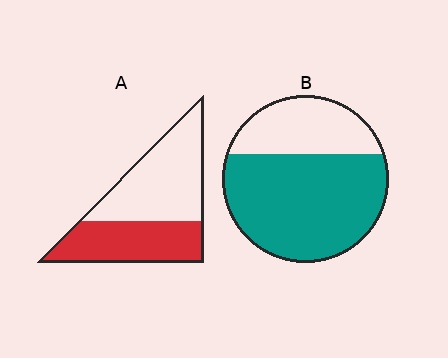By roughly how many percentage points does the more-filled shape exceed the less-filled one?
By roughly 25 percentage points (B over A).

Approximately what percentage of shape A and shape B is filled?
A is approximately 45% and B is approximately 70%.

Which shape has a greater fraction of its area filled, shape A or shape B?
Shape B.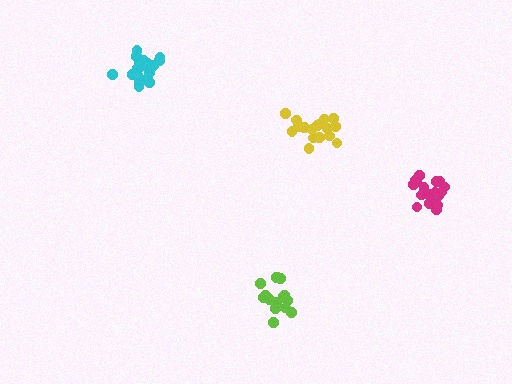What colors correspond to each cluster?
The clusters are colored: magenta, yellow, cyan, lime.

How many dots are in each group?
Group 1: 20 dots, Group 2: 18 dots, Group 3: 21 dots, Group 4: 15 dots (74 total).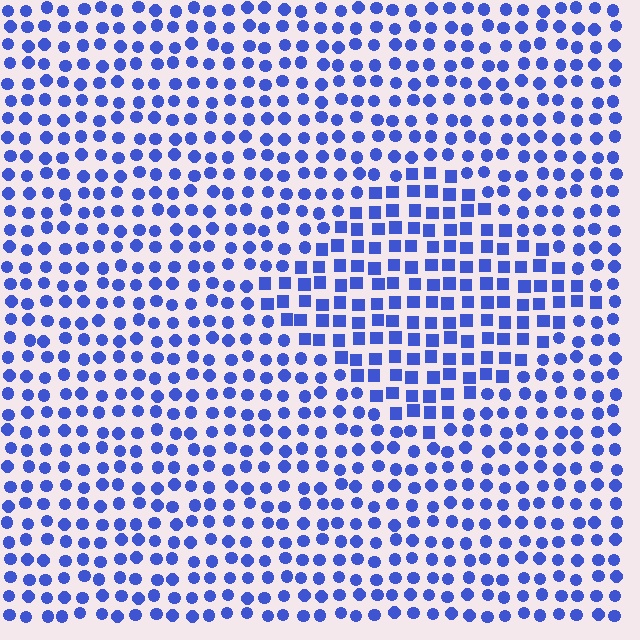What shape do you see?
I see a diamond.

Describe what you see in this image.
The image is filled with small blue elements arranged in a uniform grid. A diamond-shaped region contains squares, while the surrounding area contains circles. The boundary is defined purely by the change in element shape.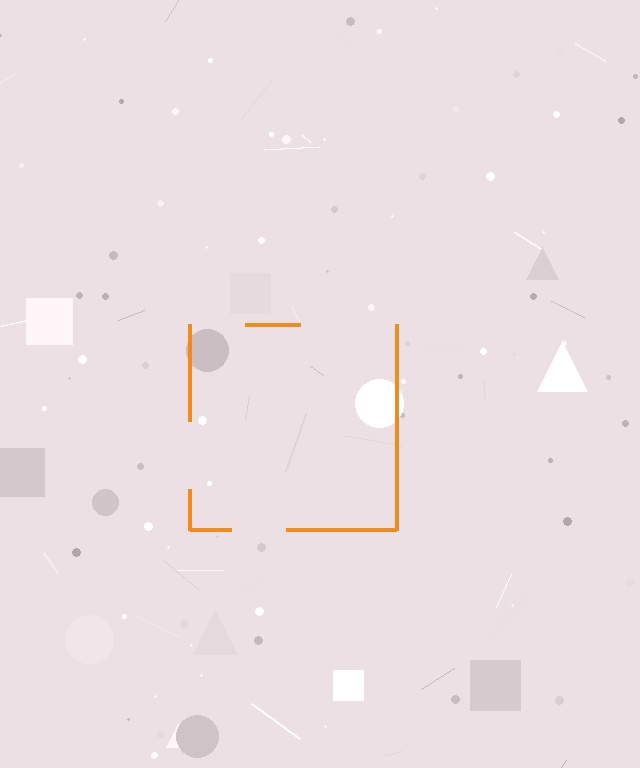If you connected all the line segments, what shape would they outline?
They would outline a square.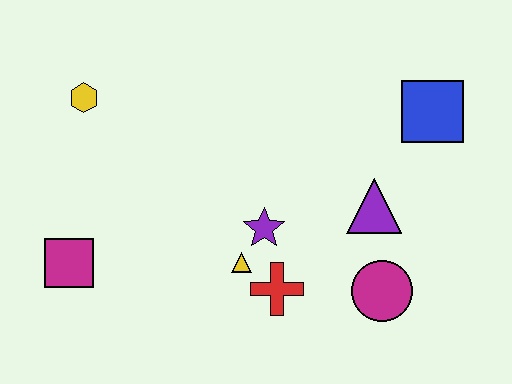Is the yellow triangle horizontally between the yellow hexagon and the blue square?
Yes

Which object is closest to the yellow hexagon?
The magenta square is closest to the yellow hexagon.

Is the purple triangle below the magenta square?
No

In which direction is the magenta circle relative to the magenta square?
The magenta circle is to the right of the magenta square.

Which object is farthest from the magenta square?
The blue square is farthest from the magenta square.